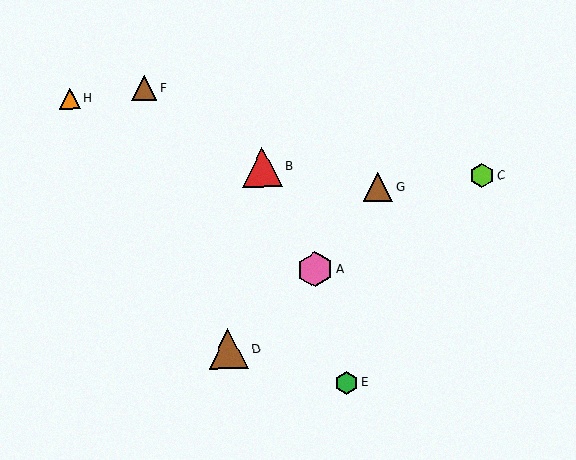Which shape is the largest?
The brown triangle (labeled D) is the largest.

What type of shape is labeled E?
Shape E is a green hexagon.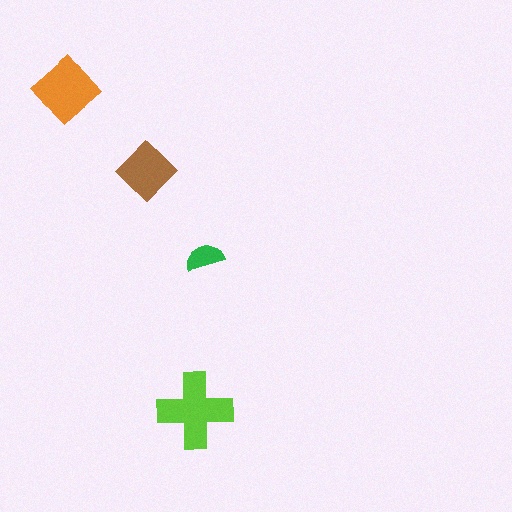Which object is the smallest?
The green semicircle.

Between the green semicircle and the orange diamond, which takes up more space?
The orange diamond.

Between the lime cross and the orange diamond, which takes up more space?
The lime cross.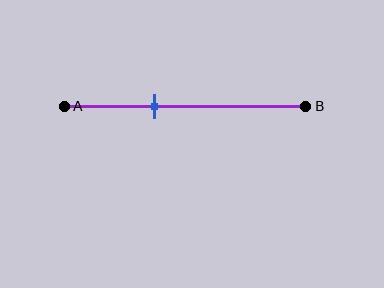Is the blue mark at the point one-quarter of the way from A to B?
No, the mark is at about 35% from A, not at the 25% one-quarter point.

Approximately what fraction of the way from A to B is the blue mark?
The blue mark is approximately 35% of the way from A to B.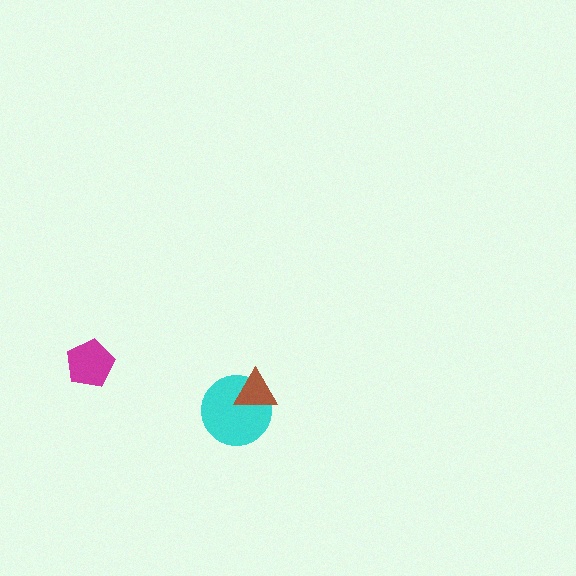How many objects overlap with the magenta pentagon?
0 objects overlap with the magenta pentagon.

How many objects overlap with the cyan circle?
1 object overlaps with the cyan circle.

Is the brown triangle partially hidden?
No, no other shape covers it.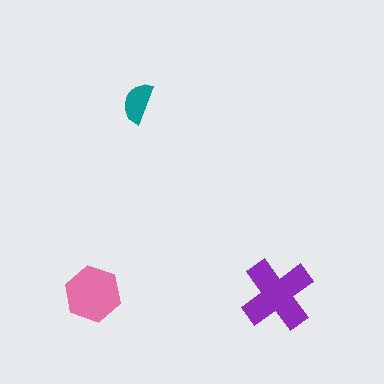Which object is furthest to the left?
The pink hexagon is leftmost.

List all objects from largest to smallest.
The purple cross, the pink hexagon, the teal semicircle.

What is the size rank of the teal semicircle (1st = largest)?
3rd.